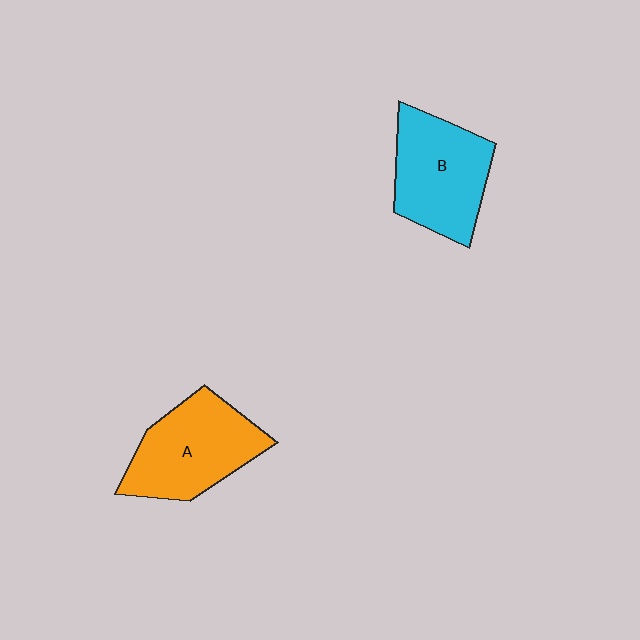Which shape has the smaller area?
Shape B (cyan).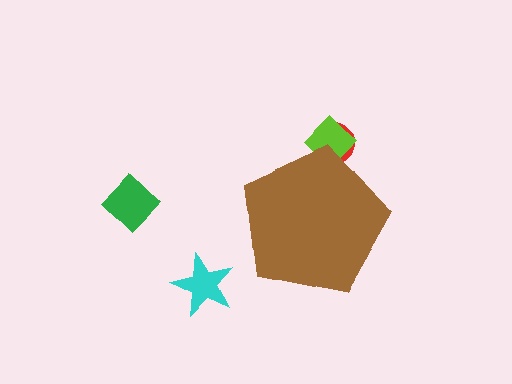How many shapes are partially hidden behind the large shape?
2 shapes are partially hidden.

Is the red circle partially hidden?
Yes, the red circle is partially hidden behind the brown pentagon.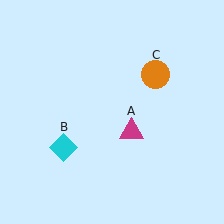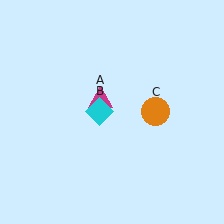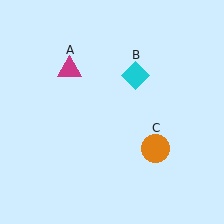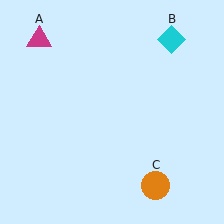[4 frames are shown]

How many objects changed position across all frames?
3 objects changed position: magenta triangle (object A), cyan diamond (object B), orange circle (object C).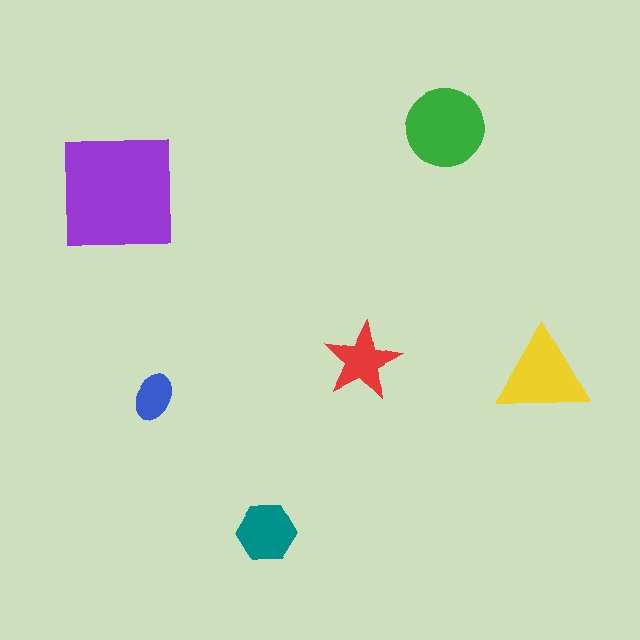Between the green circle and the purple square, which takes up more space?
The purple square.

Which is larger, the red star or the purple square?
The purple square.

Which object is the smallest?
The blue ellipse.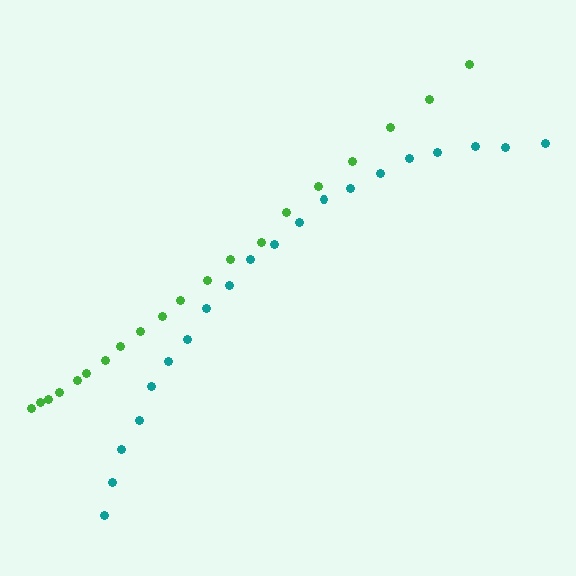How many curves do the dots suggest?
There are 2 distinct paths.